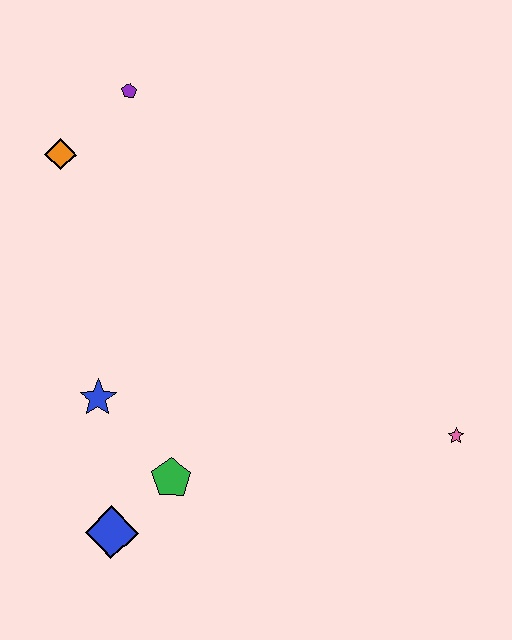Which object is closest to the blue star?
The green pentagon is closest to the blue star.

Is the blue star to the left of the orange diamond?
No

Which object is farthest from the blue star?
The pink star is farthest from the blue star.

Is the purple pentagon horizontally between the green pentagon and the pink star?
No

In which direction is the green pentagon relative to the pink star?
The green pentagon is to the left of the pink star.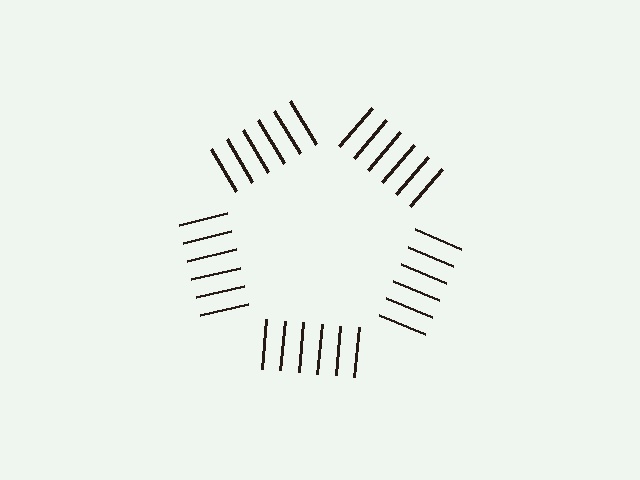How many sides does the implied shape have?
5 sides — the line-ends trace a pentagon.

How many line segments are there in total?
30 — 6 along each of the 5 edges.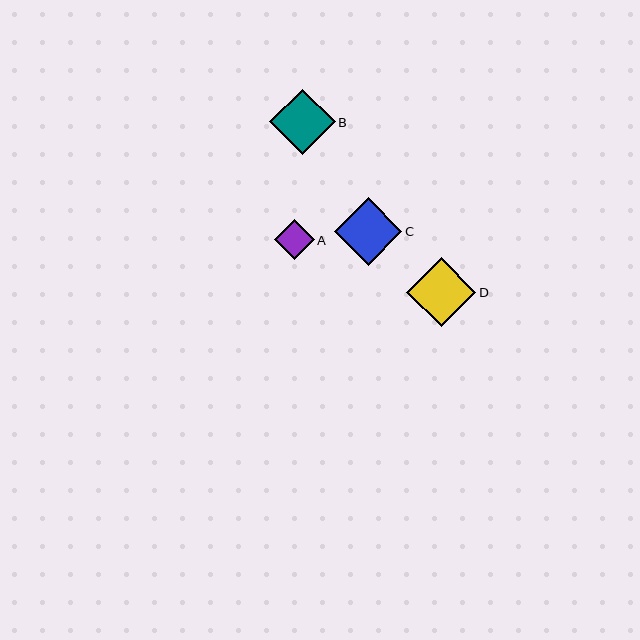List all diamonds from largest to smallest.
From largest to smallest: D, C, B, A.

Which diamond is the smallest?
Diamond A is the smallest with a size of approximately 40 pixels.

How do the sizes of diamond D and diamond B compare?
Diamond D and diamond B are approximately the same size.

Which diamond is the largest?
Diamond D is the largest with a size of approximately 69 pixels.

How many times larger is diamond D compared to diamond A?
Diamond D is approximately 1.7 times the size of diamond A.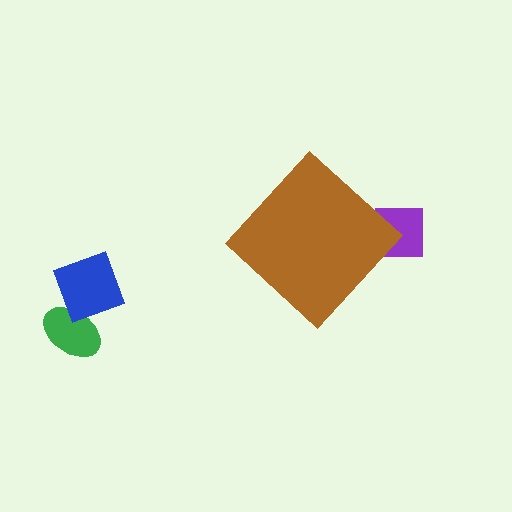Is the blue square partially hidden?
No, the blue square is fully visible.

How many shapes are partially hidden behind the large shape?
1 shape is partially hidden.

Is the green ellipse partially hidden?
No, the green ellipse is fully visible.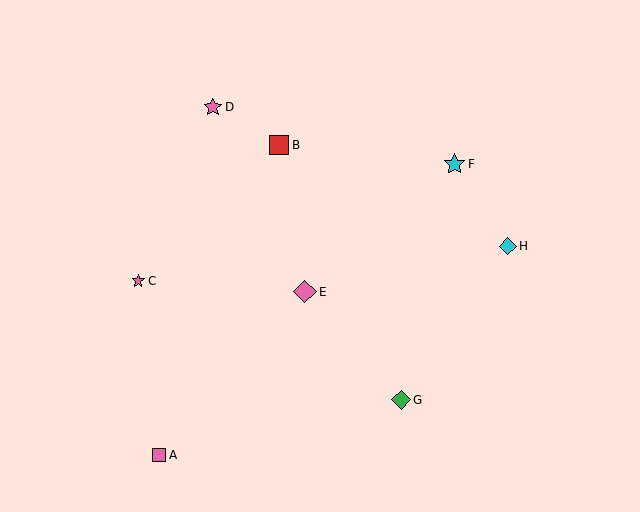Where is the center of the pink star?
The center of the pink star is at (213, 107).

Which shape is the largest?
The pink diamond (labeled E) is the largest.